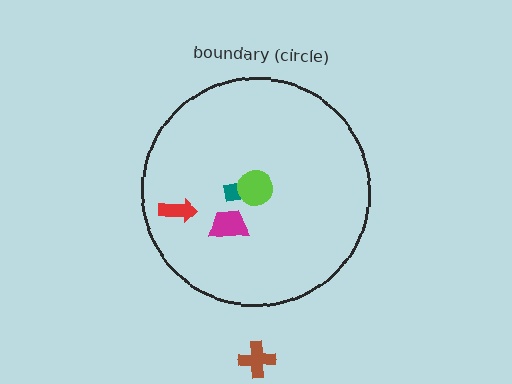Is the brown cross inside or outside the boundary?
Outside.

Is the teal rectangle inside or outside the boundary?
Inside.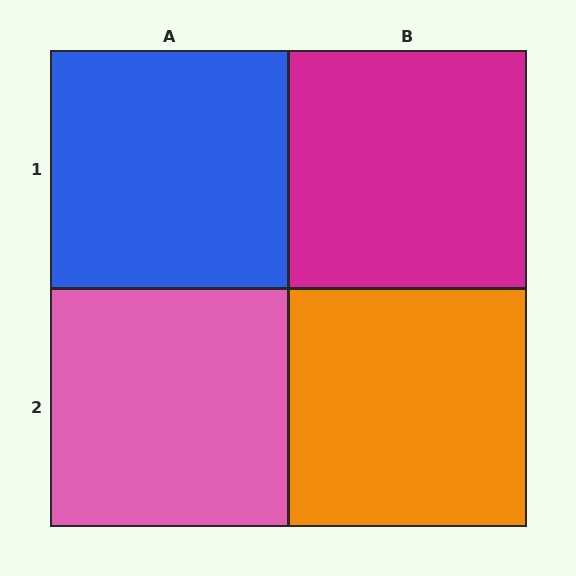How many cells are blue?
1 cell is blue.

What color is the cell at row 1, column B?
Magenta.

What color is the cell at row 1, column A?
Blue.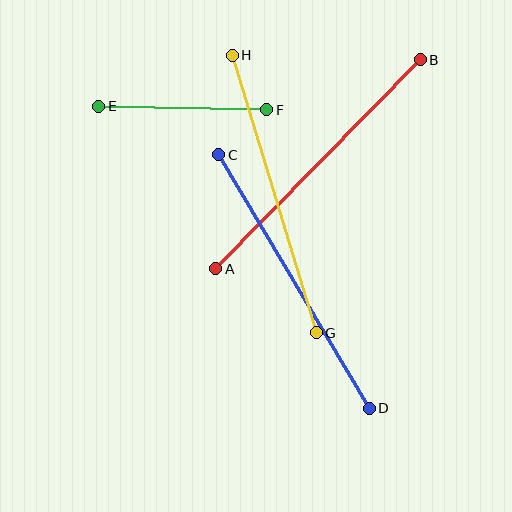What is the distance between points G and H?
The distance is approximately 290 pixels.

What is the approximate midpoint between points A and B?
The midpoint is at approximately (318, 164) pixels.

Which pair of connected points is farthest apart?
Points C and D are farthest apart.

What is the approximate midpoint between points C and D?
The midpoint is at approximately (294, 281) pixels.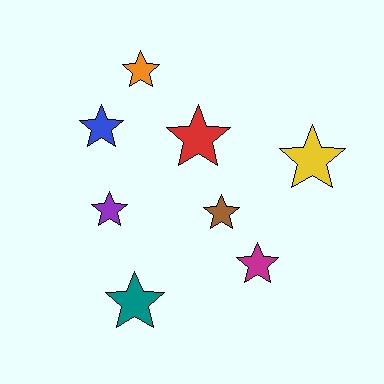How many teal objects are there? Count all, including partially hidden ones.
There is 1 teal object.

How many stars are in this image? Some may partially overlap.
There are 8 stars.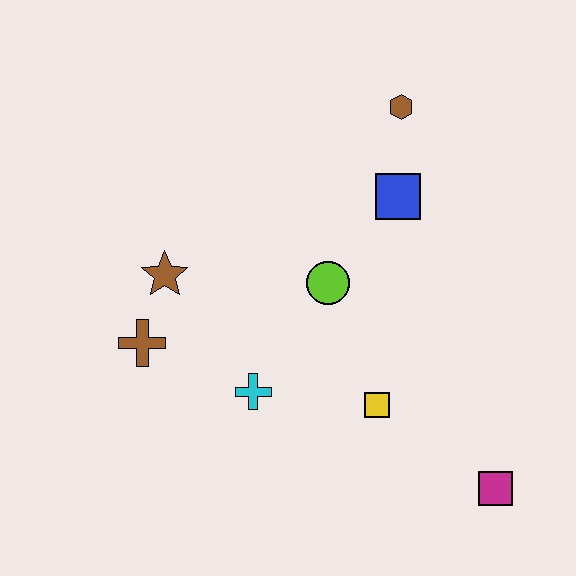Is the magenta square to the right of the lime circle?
Yes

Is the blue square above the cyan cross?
Yes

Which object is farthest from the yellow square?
The brown hexagon is farthest from the yellow square.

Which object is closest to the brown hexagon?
The blue square is closest to the brown hexagon.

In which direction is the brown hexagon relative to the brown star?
The brown hexagon is to the right of the brown star.